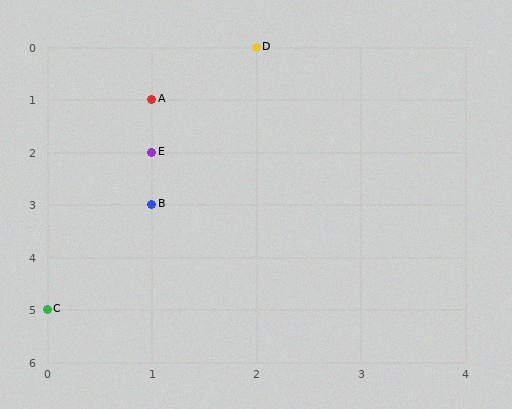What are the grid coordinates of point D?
Point D is at grid coordinates (2, 0).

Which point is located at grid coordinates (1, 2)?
Point E is at (1, 2).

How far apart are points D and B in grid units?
Points D and B are 1 column and 3 rows apart (about 3.2 grid units diagonally).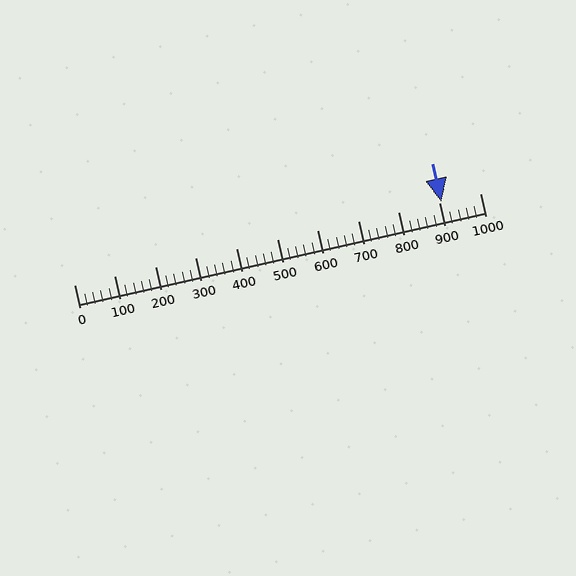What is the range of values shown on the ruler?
The ruler shows values from 0 to 1000.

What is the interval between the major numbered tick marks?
The major tick marks are spaced 100 units apart.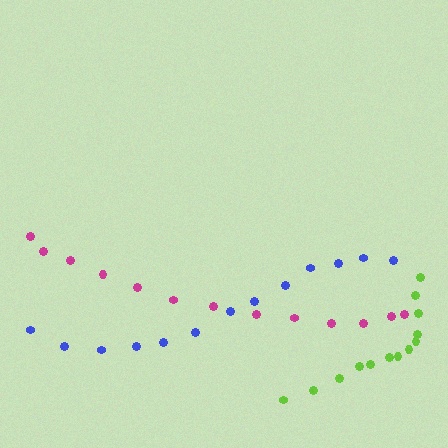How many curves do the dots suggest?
There are 3 distinct paths.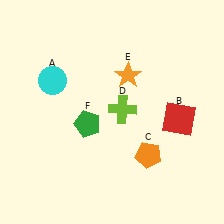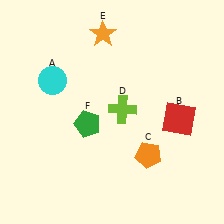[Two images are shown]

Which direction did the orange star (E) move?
The orange star (E) moved up.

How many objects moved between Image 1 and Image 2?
1 object moved between the two images.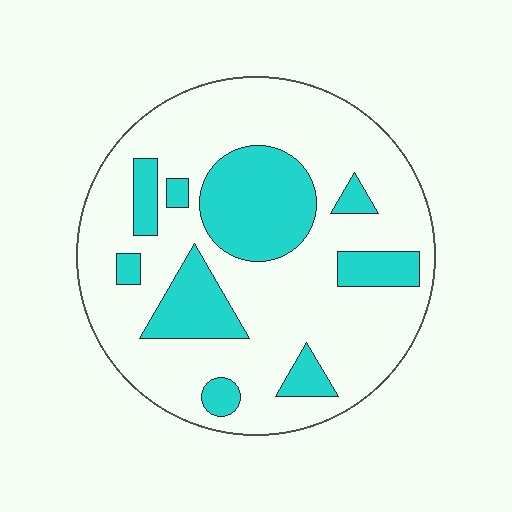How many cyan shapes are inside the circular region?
9.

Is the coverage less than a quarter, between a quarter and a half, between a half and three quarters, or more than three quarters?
Between a quarter and a half.